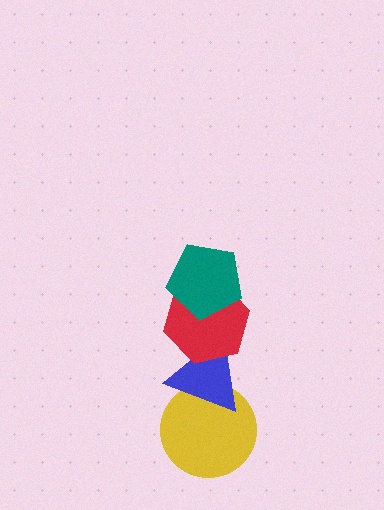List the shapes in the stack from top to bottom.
From top to bottom: the teal pentagon, the red hexagon, the blue triangle, the yellow circle.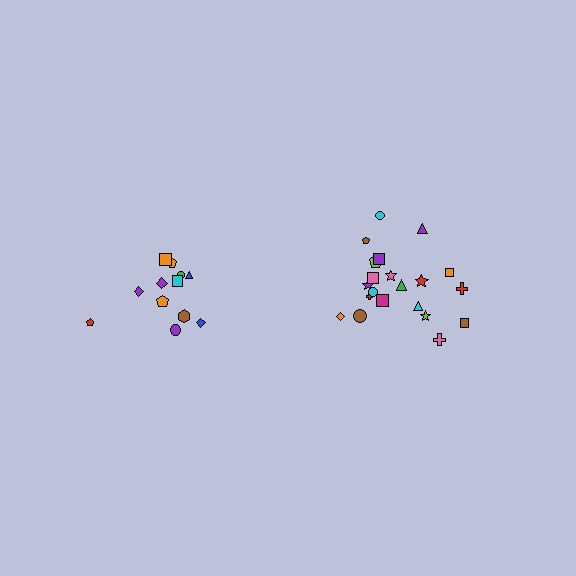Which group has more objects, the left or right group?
The right group.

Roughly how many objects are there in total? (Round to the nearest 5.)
Roughly 35 objects in total.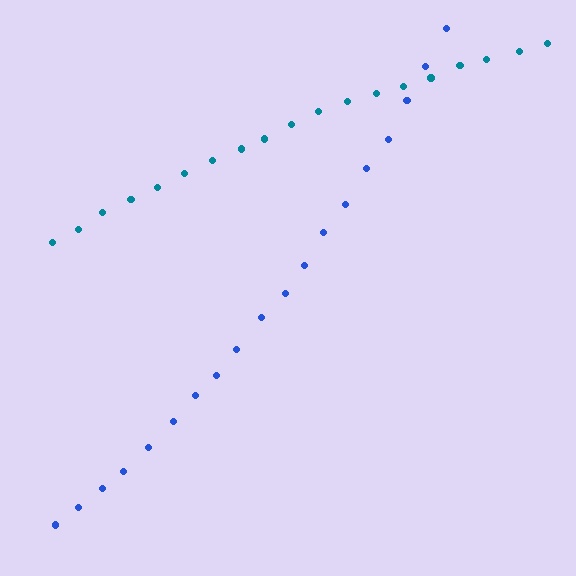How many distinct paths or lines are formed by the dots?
There are 2 distinct paths.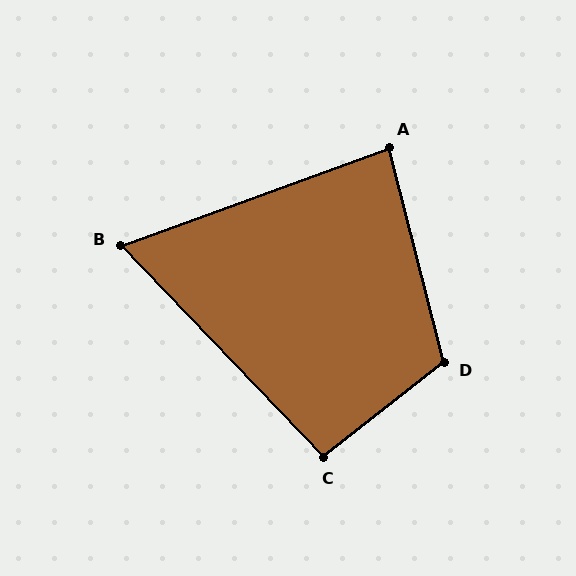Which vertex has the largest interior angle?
D, at approximately 114 degrees.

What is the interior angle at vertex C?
Approximately 95 degrees (obtuse).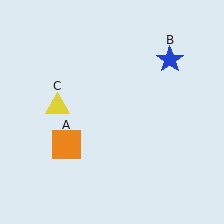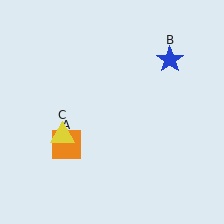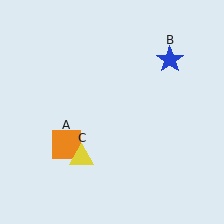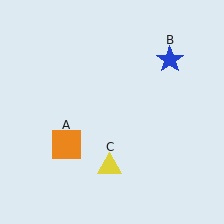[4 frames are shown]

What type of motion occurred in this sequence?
The yellow triangle (object C) rotated counterclockwise around the center of the scene.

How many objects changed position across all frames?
1 object changed position: yellow triangle (object C).